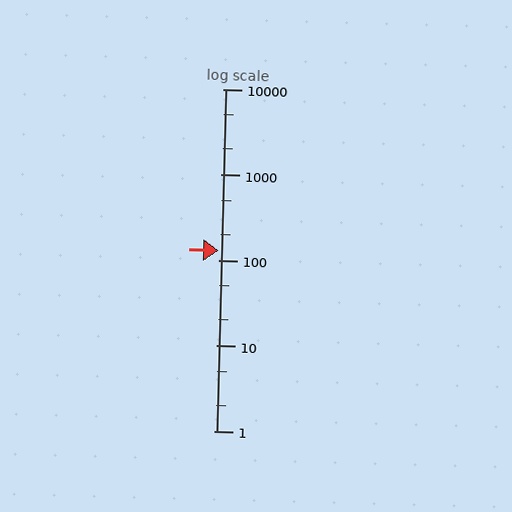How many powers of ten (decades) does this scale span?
The scale spans 4 decades, from 1 to 10000.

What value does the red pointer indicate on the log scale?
The pointer indicates approximately 130.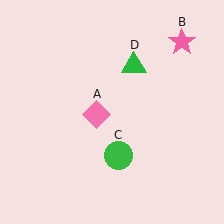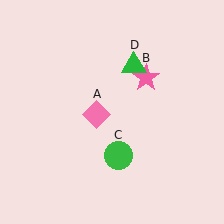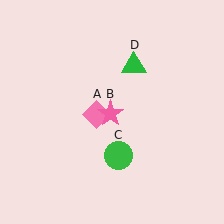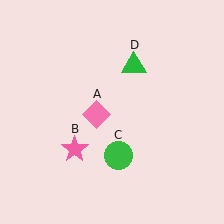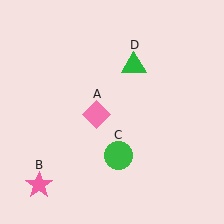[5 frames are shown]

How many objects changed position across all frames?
1 object changed position: pink star (object B).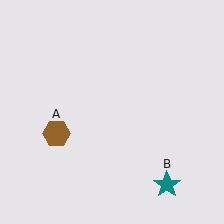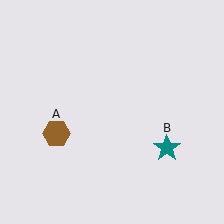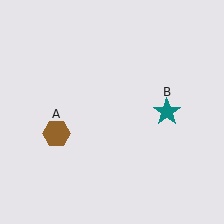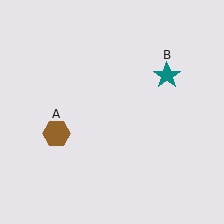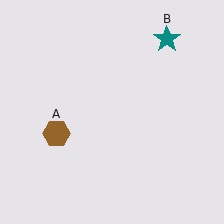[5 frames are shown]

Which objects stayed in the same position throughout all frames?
Brown hexagon (object A) remained stationary.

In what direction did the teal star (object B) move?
The teal star (object B) moved up.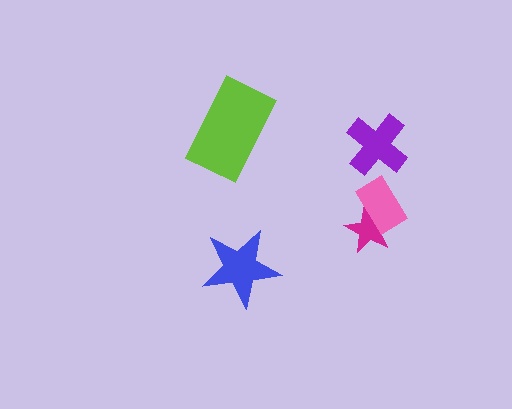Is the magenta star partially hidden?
Yes, it is partially covered by another shape.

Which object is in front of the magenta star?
The pink rectangle is in front of the magenta star.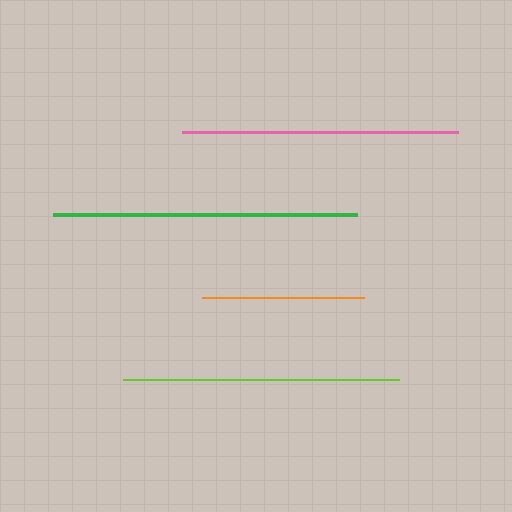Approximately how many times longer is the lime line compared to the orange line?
The lime line is approximately 1.7 times the length of the orange line.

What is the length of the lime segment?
The lime segment is approximately 275 pixels long.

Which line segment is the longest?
The green line is the longest at approximately 304 pixels.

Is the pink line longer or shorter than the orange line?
The pink line is longer than the orange line.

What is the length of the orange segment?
The orange segment is approximately 162 pixels long.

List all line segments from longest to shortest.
From longest to shortest: green, pink, lime, orange.